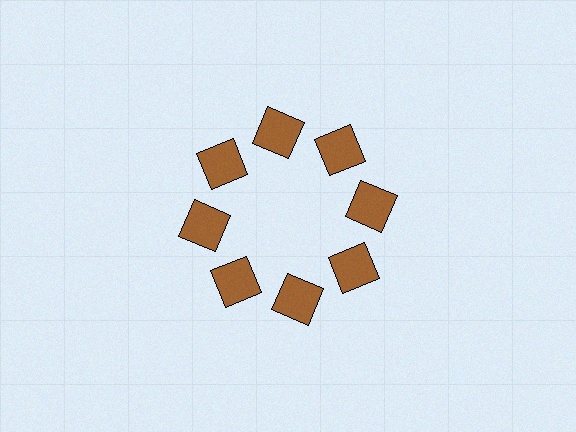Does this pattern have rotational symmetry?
Yes, this pattern has 8-fold rotational symmetry. It looks the same after rotating 45 degrees around the center.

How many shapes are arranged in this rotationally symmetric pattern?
There are 8 shapes, arranged in 8 groups of 1.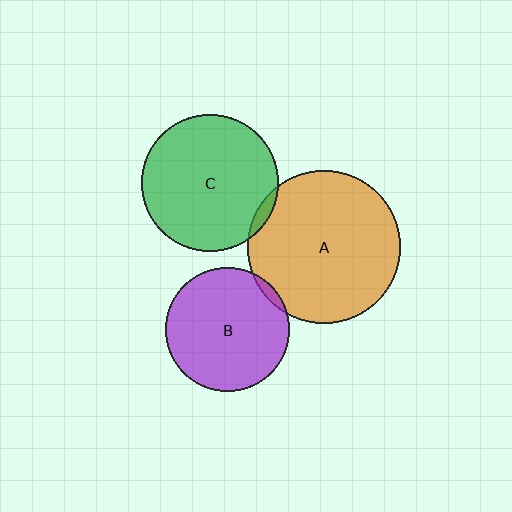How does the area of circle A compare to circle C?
Approximately 1.2 times.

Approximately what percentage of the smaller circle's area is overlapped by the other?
Approximately 5%.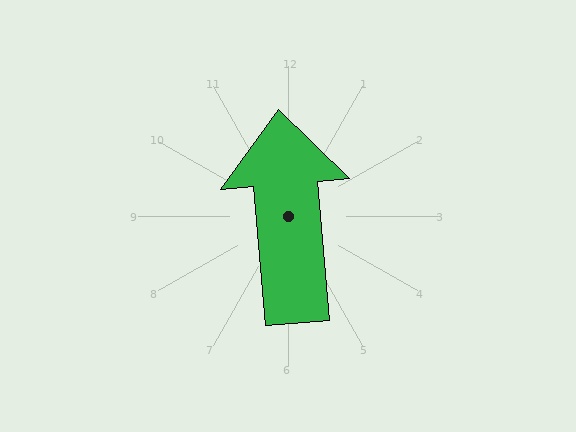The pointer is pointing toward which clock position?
Roughly 12 o'clock.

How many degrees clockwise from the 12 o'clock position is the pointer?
Approximately 355 degrees.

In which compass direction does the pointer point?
North.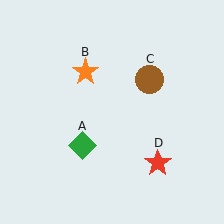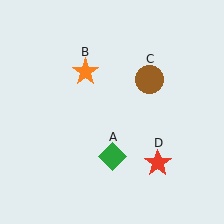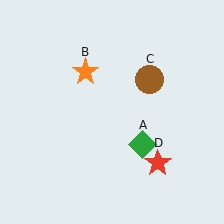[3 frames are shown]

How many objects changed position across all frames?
1 object changed position: green diamond (object A).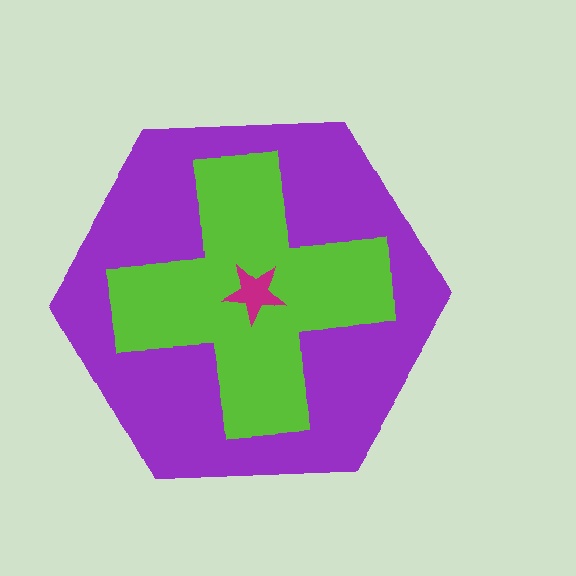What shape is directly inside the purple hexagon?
The lime cross.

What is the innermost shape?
The magenta star.